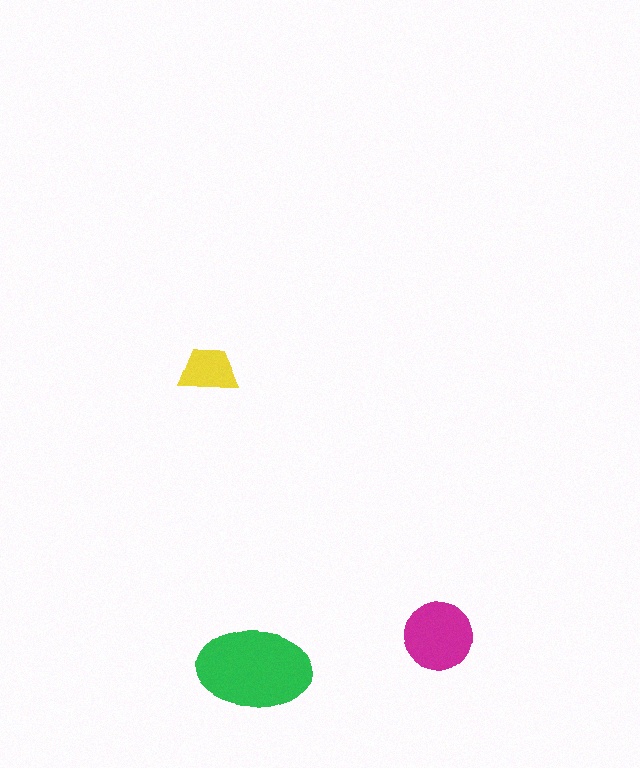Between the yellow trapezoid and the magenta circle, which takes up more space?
The magenta circle.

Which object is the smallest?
The yellow trapezoid.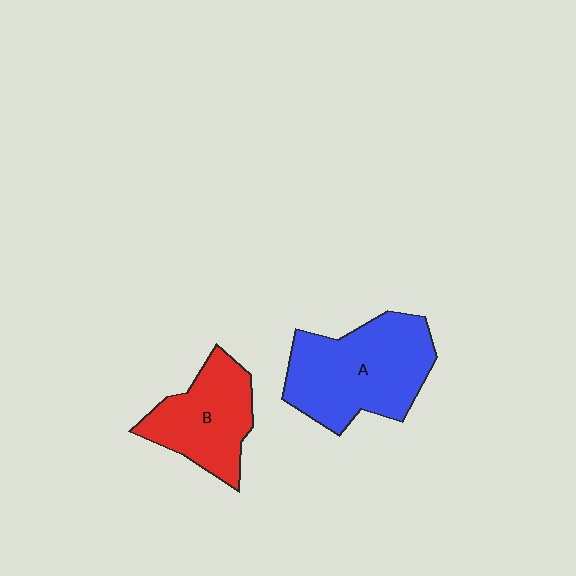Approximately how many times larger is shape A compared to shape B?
Approximately 1.4 times.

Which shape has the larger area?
Shape A (blue).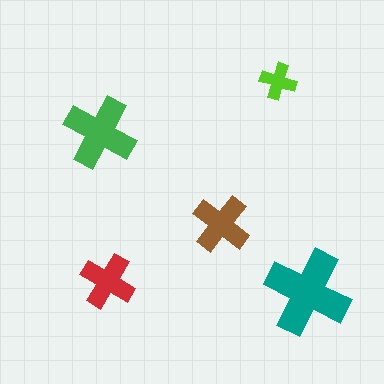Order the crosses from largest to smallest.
the teal one, the green one, the brown one, the red one, the lime one.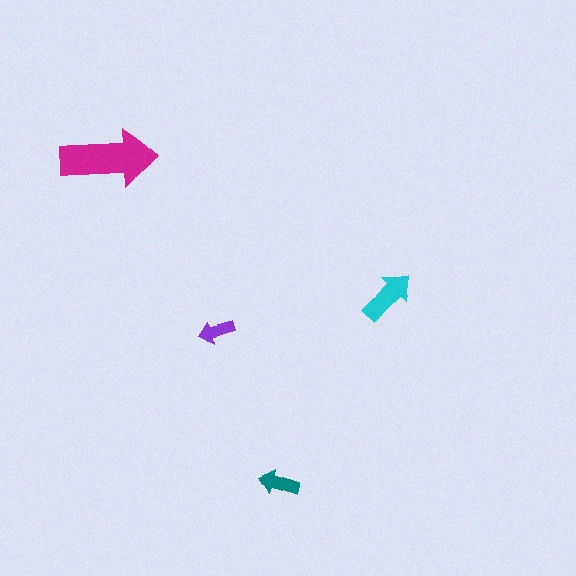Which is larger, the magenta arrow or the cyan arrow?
The magenta one.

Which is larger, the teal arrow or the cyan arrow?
The cyan one.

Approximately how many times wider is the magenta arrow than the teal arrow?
About 2.5 times wider.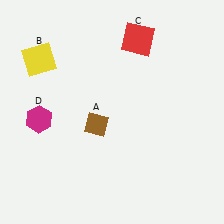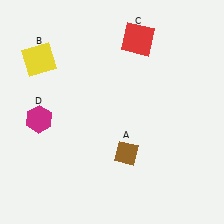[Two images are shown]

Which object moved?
The brown diamond (A) moved right.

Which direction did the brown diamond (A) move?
The brown diamond (A) moved right.